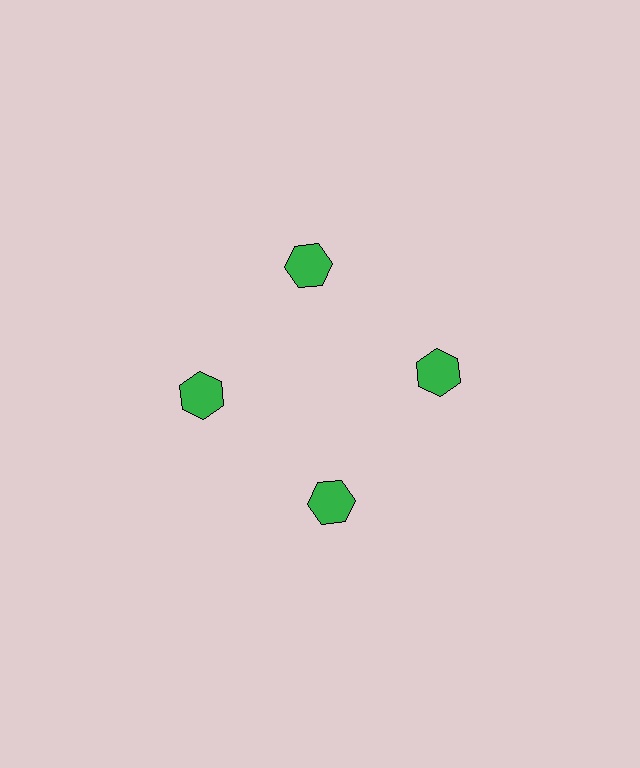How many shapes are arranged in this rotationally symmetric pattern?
There are 4 shapes, arranged in 4 groups of 1.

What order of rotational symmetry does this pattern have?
This pattern has 4-fold rotational symmetry.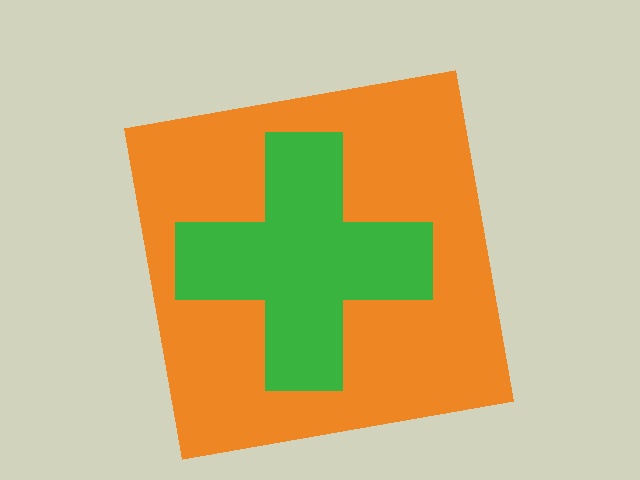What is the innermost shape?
The green cross.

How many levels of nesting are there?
2.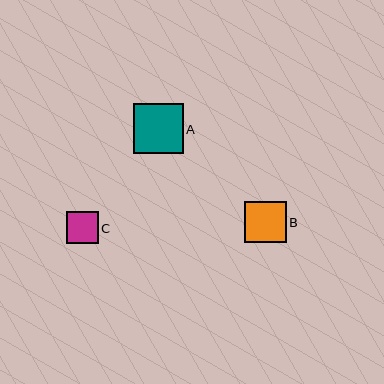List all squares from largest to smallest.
From largest to smallest: A, B, C.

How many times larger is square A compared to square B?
Square A is approximately 1.2 times the size of square B.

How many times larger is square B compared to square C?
Square B is approximately 1.3 times the size of square C.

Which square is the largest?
Square A is the largest with a size of approximately 50 pixels.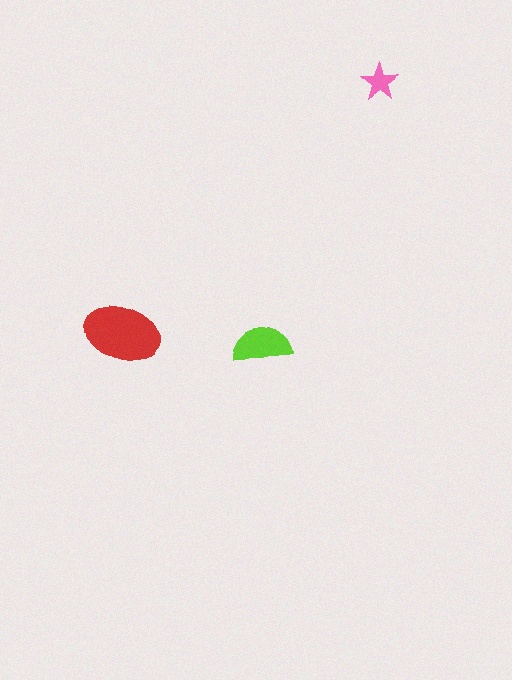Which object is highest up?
The pink star is topmost.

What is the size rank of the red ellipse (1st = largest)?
1st.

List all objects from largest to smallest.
The red ellipse, the lime semicircle, the pink star.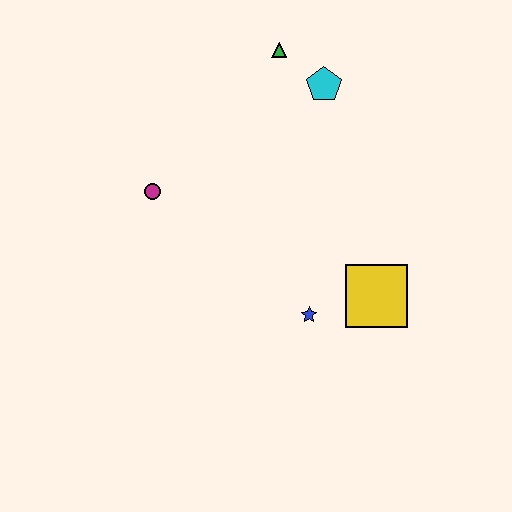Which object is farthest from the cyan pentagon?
The blue star is farthest from the cyan pentagon.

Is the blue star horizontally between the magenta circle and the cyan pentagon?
Yes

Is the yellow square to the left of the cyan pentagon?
No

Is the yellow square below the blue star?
No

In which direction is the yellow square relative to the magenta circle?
The yellow square is to the right of the magenta circle.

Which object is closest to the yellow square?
The blue star is closest to the yellow square.